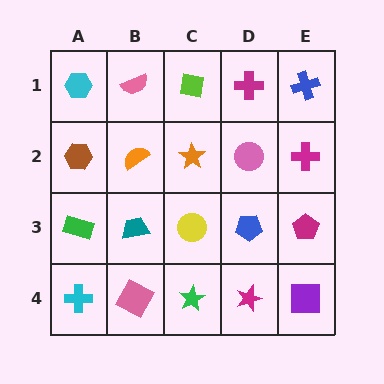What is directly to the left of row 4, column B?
A cyan cross.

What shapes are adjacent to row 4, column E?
A magenta pentagon (row 3, column E), a magenta star (row 4, column D).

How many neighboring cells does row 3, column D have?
4.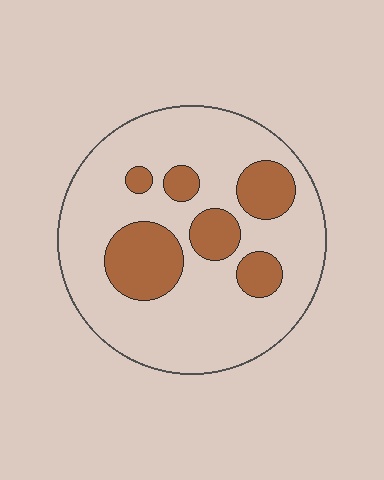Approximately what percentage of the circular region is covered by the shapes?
Approximately 25%.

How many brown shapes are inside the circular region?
6.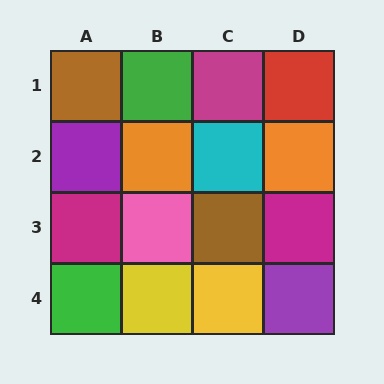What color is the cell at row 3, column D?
Magenta.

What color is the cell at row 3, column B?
Pink.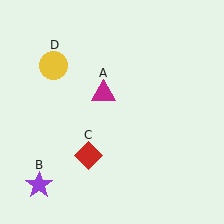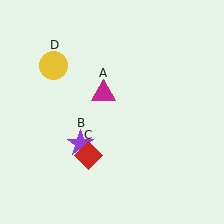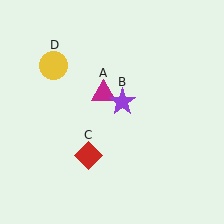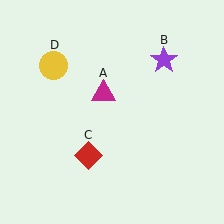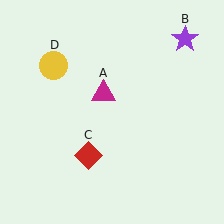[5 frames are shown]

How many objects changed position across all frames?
1 object changed position: purple star (object B).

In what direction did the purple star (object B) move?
The purple star (object B) moved up and to the right.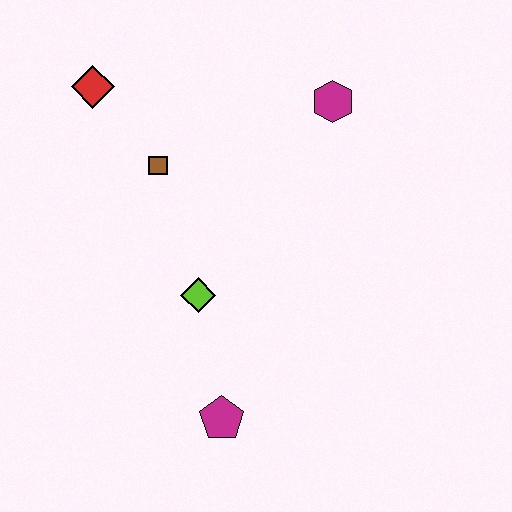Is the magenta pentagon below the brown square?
Yes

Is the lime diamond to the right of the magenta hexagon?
No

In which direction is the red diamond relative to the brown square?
The red diamond is above the brown square.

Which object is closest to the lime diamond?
The magenta pentagon is closest to the lime diamond.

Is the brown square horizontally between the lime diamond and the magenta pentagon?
No